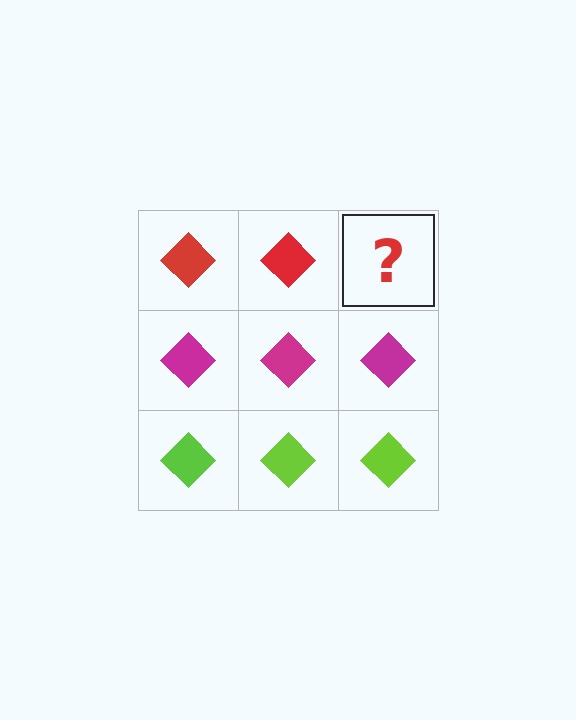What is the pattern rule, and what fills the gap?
The rule is that each row has a consistent color. The gap should be filled with a red diamond.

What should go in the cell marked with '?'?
The missing cell should contain a red diamond.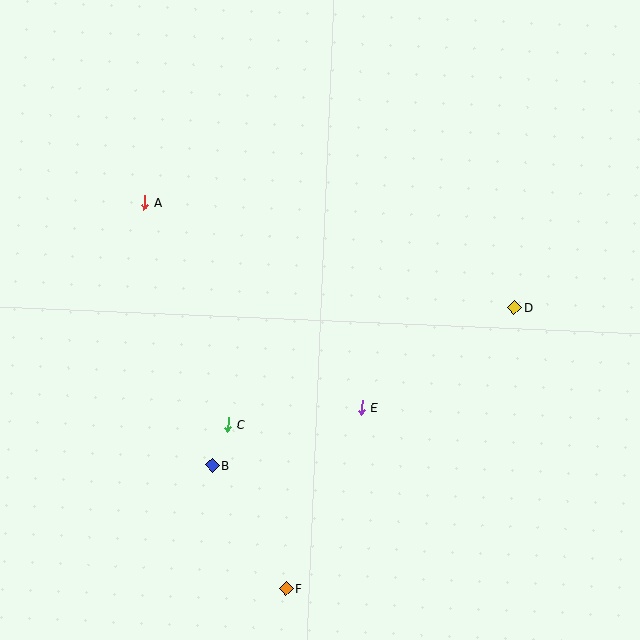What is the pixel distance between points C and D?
The distance between C and D is 310 pixels.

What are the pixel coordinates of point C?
Point C is at (228, 424).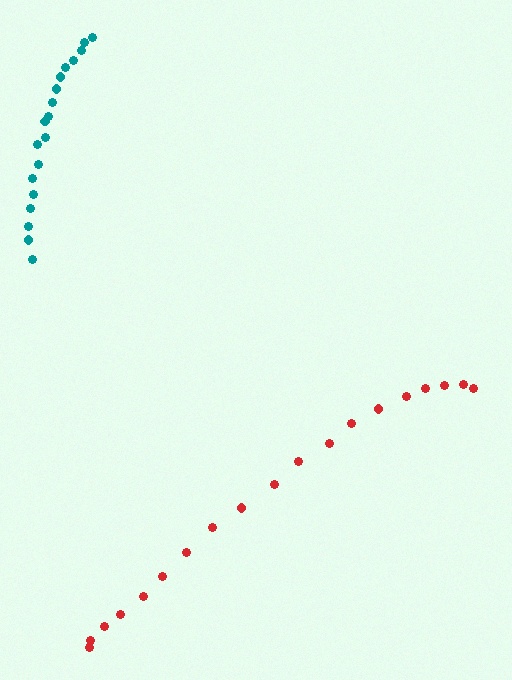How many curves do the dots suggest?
There are 2 distinct paths.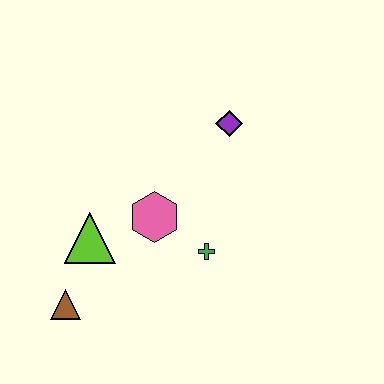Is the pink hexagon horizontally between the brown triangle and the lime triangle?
No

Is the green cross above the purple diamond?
No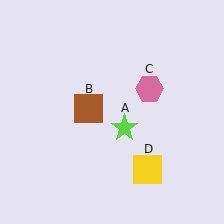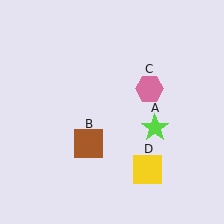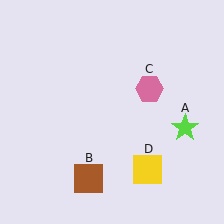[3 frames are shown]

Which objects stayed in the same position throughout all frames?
Pink hexagon (object C) and yellow square (object D) remained stationary.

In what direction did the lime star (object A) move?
The lime star (object A) moved right.